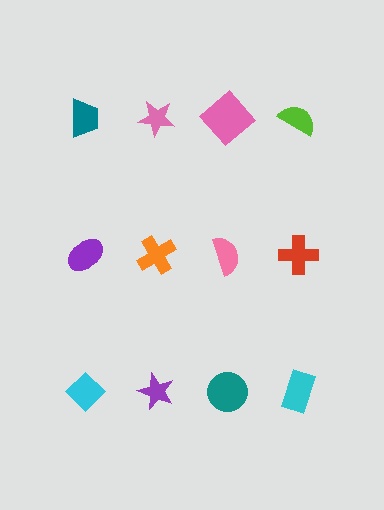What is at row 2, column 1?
A purple ellipse.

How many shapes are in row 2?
4 shapes.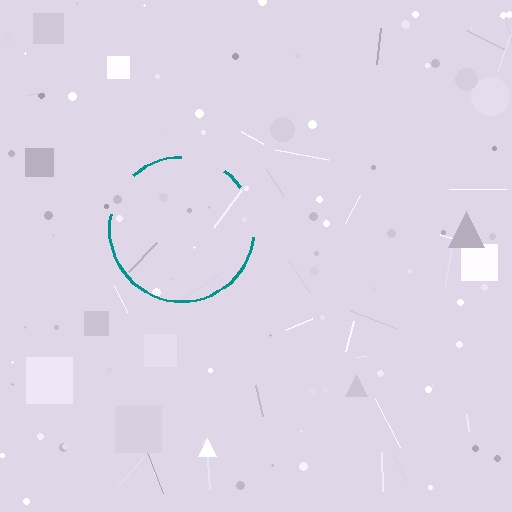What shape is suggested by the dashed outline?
The dashed outline suggests a circle.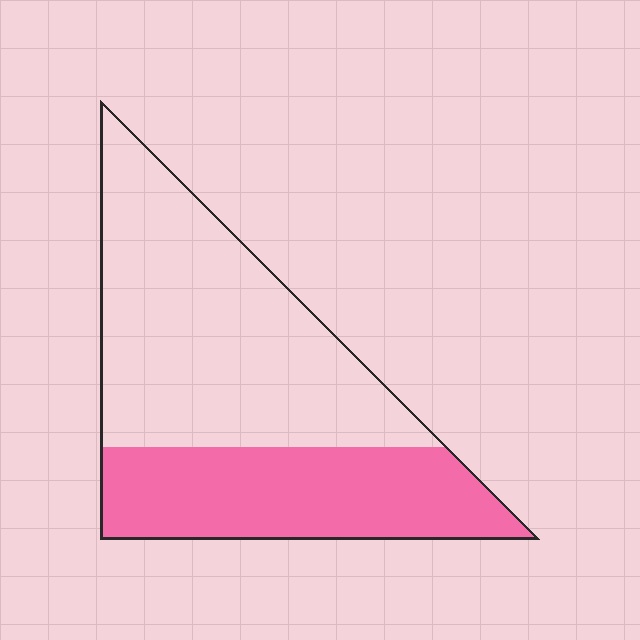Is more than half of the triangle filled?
No.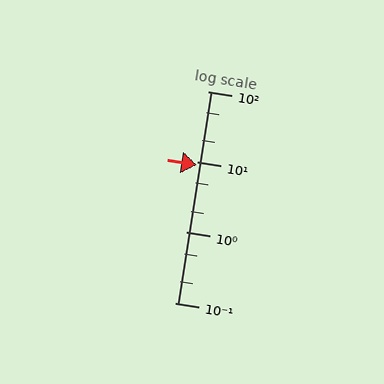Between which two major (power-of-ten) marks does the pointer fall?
The pointer is between 1 and 10.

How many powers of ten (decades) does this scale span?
The scale spans 3 decades, from 0.1 to 100.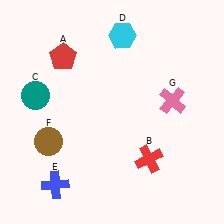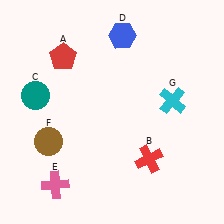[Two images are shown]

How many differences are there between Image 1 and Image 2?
There are 3 differences between the two images.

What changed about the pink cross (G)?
In Image 1, G is pink. In Image 2, it changed to cyan.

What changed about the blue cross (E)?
In Image 1, E is blue. In Image 2, it changed to pink.